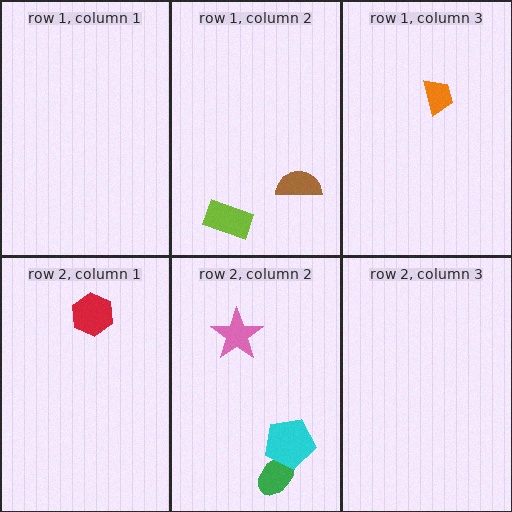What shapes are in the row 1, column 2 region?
The brown semicircle, the lime rectangle.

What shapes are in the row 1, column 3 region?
The orange trapezoid.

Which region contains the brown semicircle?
The row 1, column 2 region.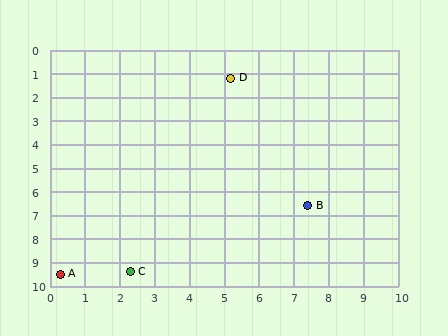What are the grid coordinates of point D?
Point D is at approximately (5.2, 1.2).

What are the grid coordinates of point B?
Point B is at approximately (7.4, 6.6).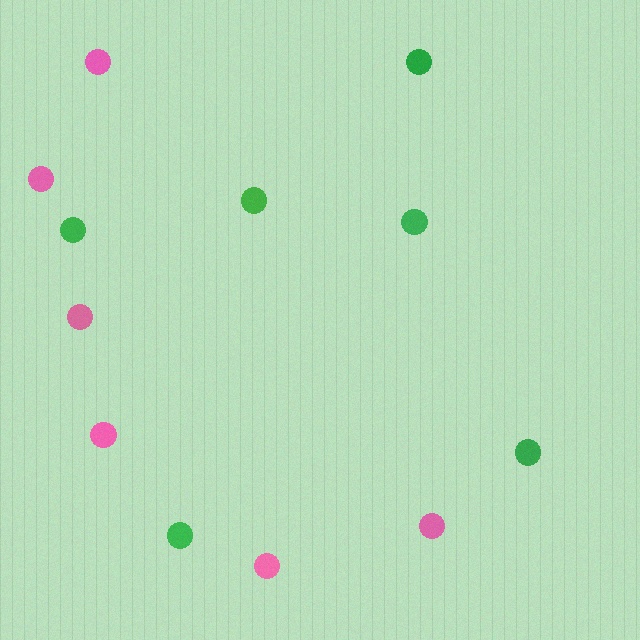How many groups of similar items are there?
There are 2 groups: one group of pink circles (6) and one group of green circles (6).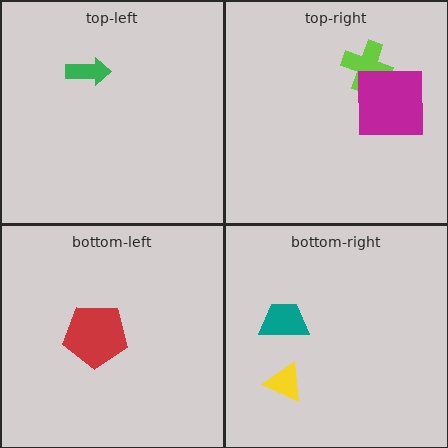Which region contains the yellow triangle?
The bottom-right region.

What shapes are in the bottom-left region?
The red pentagon.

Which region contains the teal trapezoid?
The bottom-right region.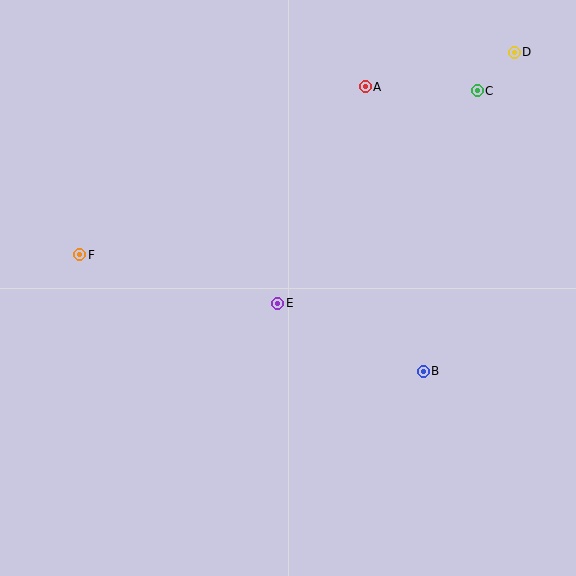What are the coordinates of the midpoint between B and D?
The midpoint between B and D is at (469, 212).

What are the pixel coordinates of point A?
Point A is at (365, 87).